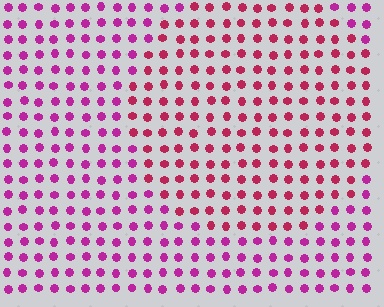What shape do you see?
I see a circle.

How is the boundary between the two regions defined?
The boundary is defined purely by a slight shift in hue (about 29 degrees). Spacing, size, and orientation are identical on both sides.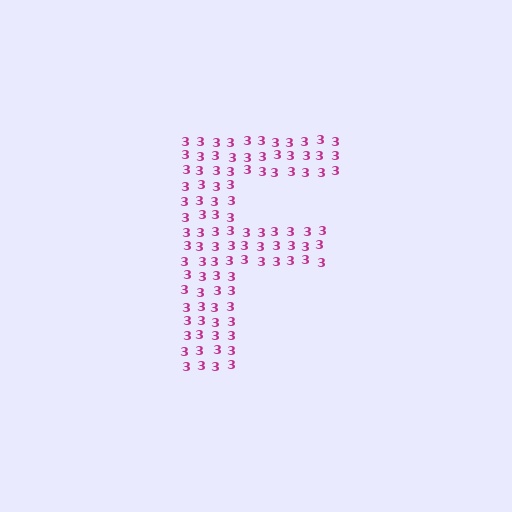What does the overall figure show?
The overall figure shows the letter F.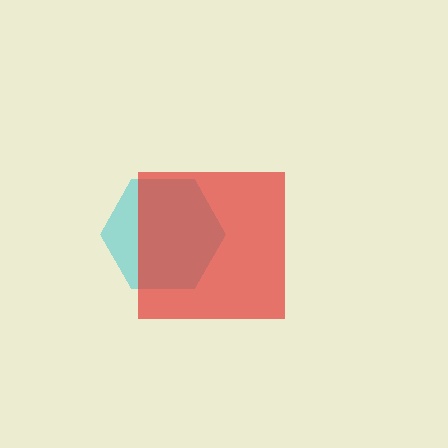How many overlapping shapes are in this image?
There are 2 overlapping shapes in the image.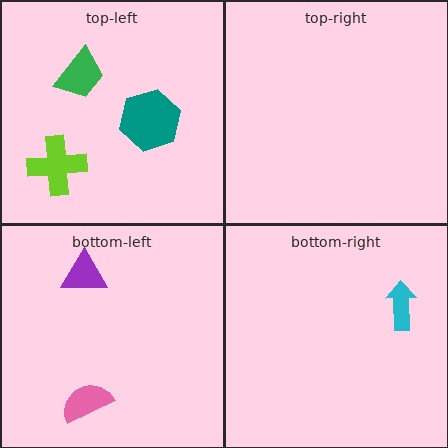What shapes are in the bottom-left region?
The pink semicircle, the purple triangle.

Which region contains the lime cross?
The top-left region.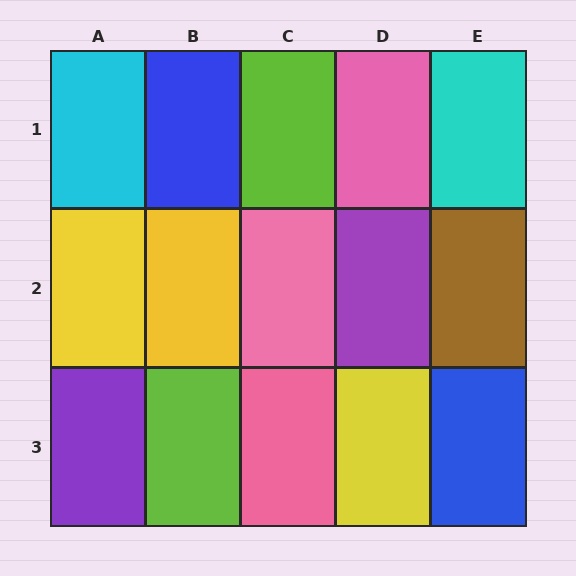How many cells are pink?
3 cells are pink.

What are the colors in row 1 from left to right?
Cyan, blue, lime, pink, cyan.